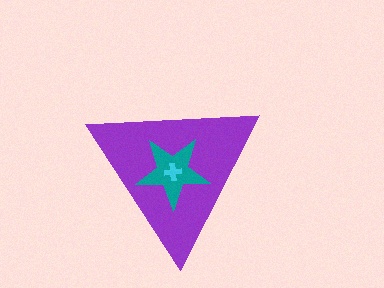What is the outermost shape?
The purple triangle.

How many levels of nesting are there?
3.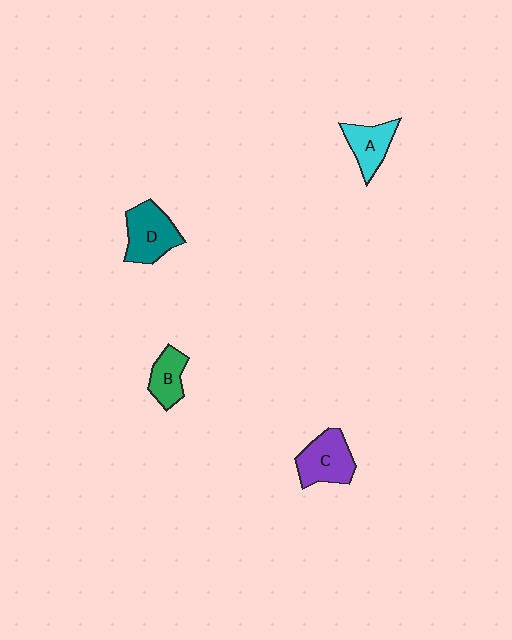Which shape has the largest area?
Shape D (teal).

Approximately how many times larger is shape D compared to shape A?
Approximately 1.4 times.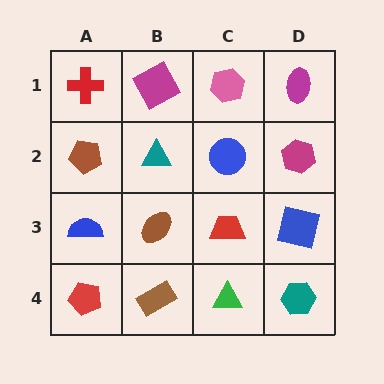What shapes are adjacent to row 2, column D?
A magenta ellipse (row 1, column D), a blue square (row 3, column D), a blue circle (row 2, column C).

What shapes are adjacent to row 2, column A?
A red cross (row 1, column A), a blue semicircle (row 3, column A), a teal triangle (row 2, column B).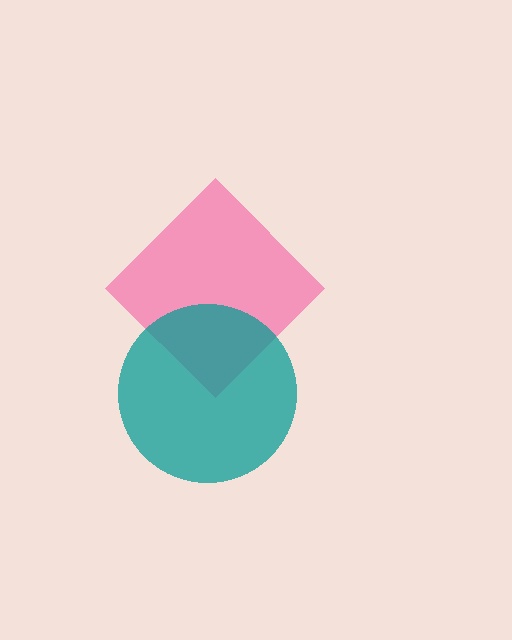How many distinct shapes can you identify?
There are 2 distinct shapes: a pink diamond, a teal circle.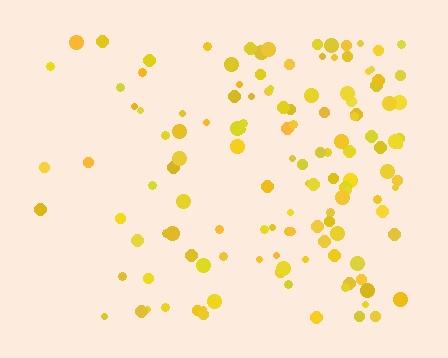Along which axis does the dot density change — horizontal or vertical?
Horizontal.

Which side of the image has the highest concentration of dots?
The right.